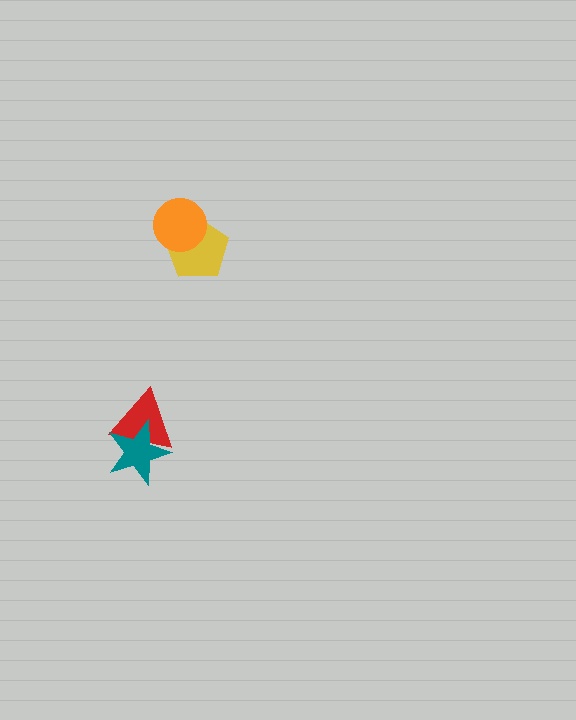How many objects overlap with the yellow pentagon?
1 object overlaps with the yellow pentagon.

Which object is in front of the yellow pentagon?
The orange circle is in front of the yellow pentagon.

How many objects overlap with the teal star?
1 object overlaps with the teal star.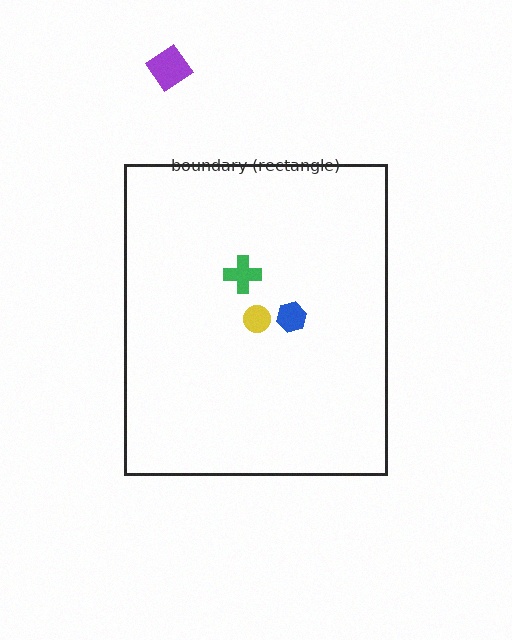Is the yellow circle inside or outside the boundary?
Inside.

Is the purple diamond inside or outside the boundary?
Outside.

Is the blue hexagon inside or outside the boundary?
Inside.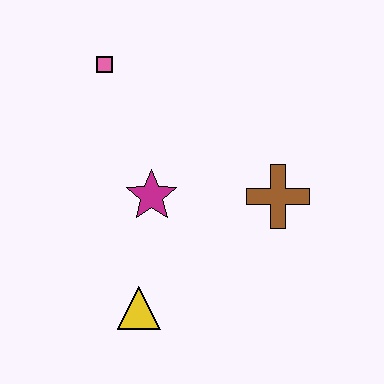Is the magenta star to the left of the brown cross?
Yes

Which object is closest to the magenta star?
The yellow triangle is closest to the magenta star.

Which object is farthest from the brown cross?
The pink square is farthest from the brown cross.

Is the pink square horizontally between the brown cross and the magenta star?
No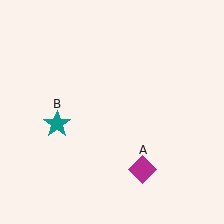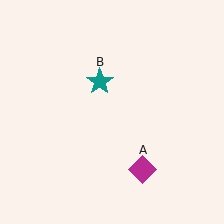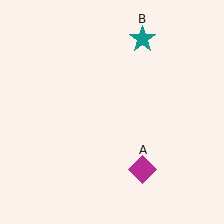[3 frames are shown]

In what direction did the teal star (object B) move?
The teal star (object B) moved up and to the right.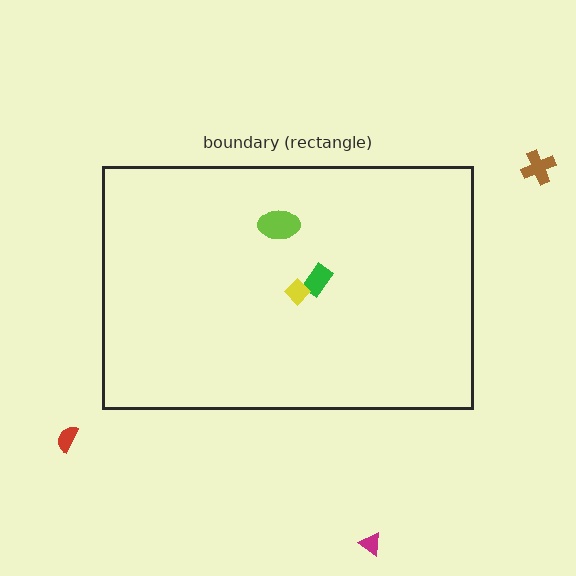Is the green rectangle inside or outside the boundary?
Inside.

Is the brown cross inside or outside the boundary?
Outside.